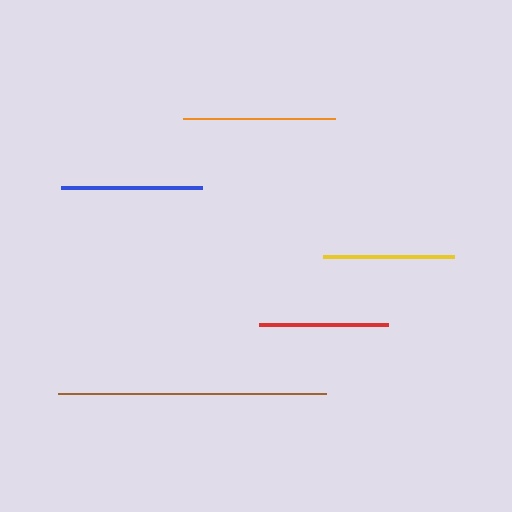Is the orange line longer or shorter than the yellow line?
The orange line is longer than the yellow line.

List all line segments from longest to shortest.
From longest to shortest: brown, orange, blue, yellow, red.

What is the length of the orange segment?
The orange segment is approximately 152 pixels long.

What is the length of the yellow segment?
The yellow segment is approximately 131 pixels long.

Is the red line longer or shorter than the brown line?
The brown line is longer than the red line.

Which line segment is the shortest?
The red line is the shortest at approximately 129 pixels.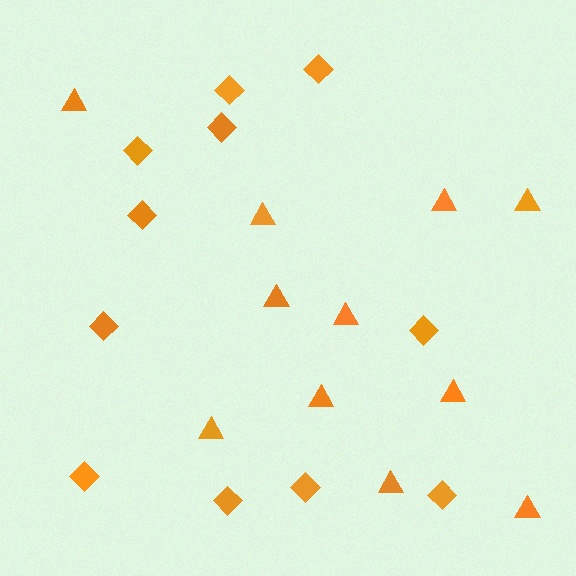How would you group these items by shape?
There are 2 groups: one group of diamonds (11) and one group of triangles (11).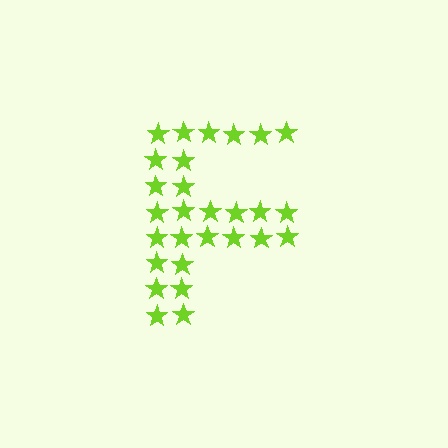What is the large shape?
The large shape is the letter F.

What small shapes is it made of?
It is made of small stars.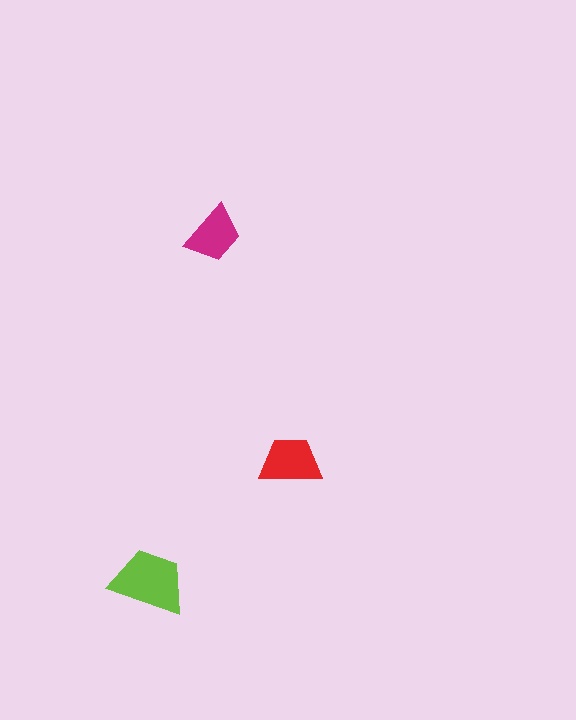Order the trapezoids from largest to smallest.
the lime one, the red one, the magenta one.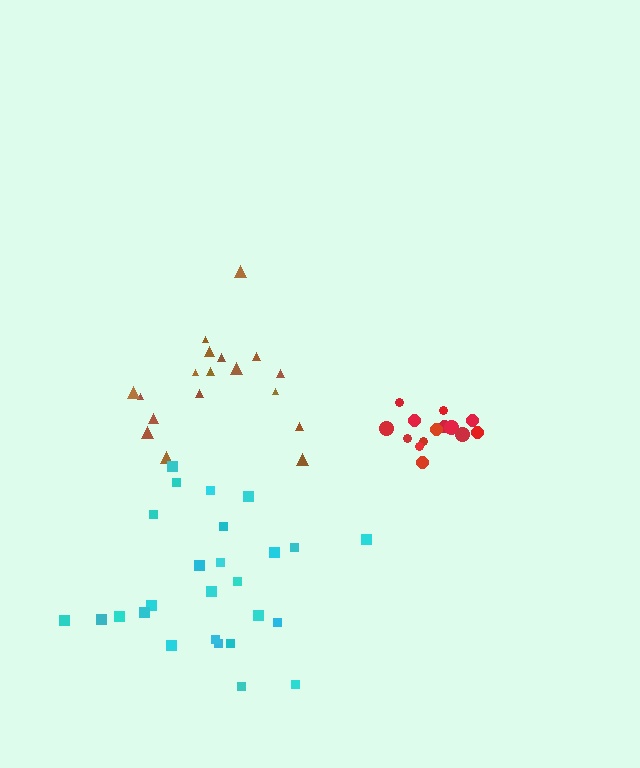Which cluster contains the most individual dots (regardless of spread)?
Cyan (26).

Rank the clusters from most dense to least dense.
red, brown, cyan.